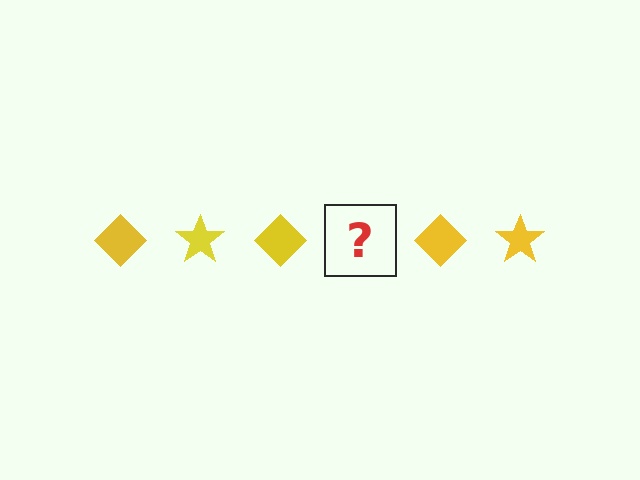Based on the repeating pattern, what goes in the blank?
The blank should be a yellow star.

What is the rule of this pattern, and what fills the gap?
The rule is that the pattern cycles through diamond, star shapes in yellow. The gap should be filled with a yellow star.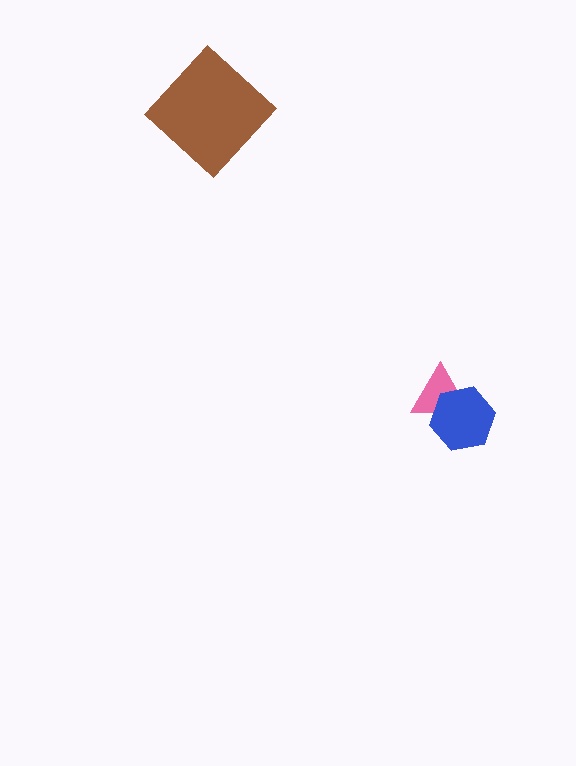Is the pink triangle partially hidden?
Yes, it is partially covered by another shape.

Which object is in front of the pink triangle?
The blue hexagon is in front of the pink triangle.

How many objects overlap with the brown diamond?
0 objects overlap with the brown diamond.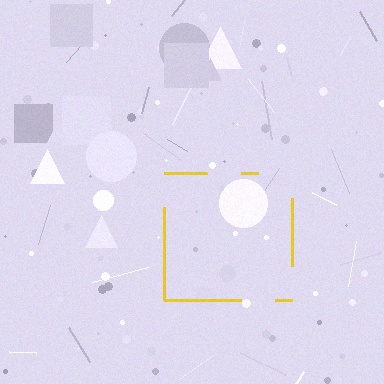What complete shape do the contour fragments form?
The contour fragments form a square.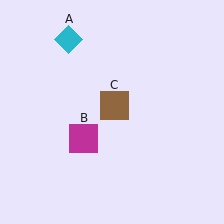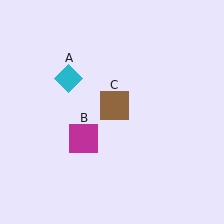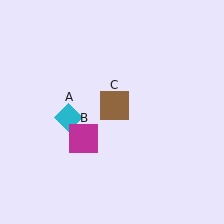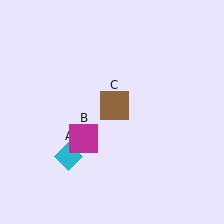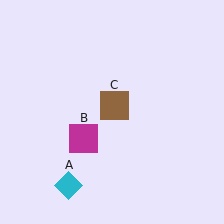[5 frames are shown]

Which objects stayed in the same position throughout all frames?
Magenta square (object B) and brown square (object C) remained stationary.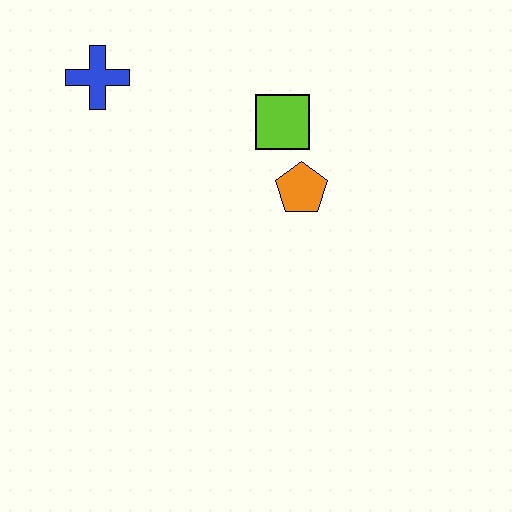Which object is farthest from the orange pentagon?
The blue cross is farthest from the orange pentagon.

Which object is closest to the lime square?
The orange pentagon is closest to the lime square.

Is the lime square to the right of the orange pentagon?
No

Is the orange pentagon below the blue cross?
Yes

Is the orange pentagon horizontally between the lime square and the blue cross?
No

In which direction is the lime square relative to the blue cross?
The lime square is to the right of the blue cross.